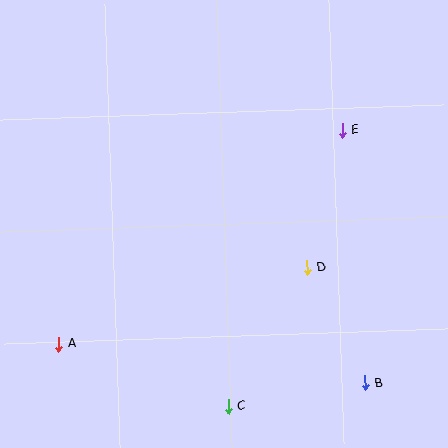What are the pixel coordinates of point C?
Point C is at (229, 406).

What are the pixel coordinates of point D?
Point D is at (307, 267).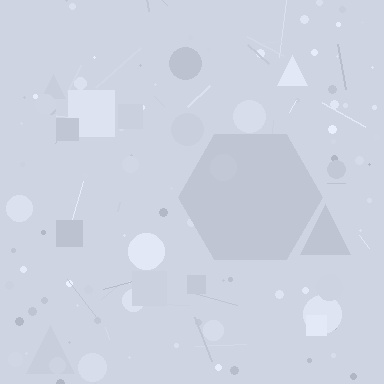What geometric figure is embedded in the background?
A hexagon is embedded in the background.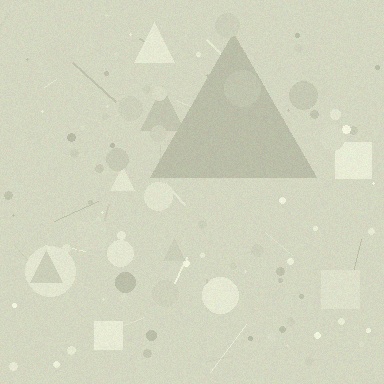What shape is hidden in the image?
A triangle is hidden in the image.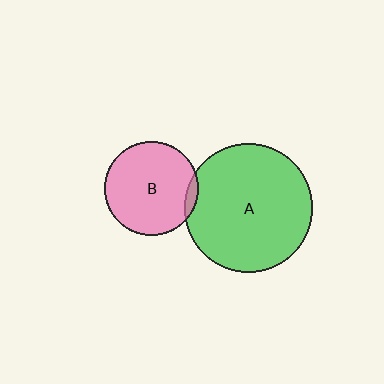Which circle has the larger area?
Circle A (green).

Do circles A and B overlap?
Yes.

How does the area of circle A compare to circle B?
Approximately 1.9 times.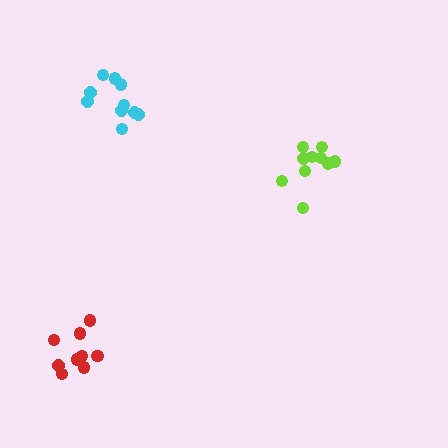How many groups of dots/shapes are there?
There are 3 groups.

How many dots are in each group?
Group 1: 10 dots, Group 2: 10 dots, Group 3: 9 dots (29 total).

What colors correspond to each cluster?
The clusters are colored: cyan, lime, red.